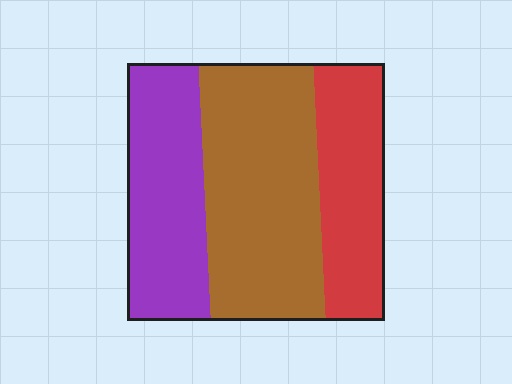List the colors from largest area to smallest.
From largest to smallest: brown, purple, red.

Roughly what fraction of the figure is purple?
Purple covers about 30% of the figure.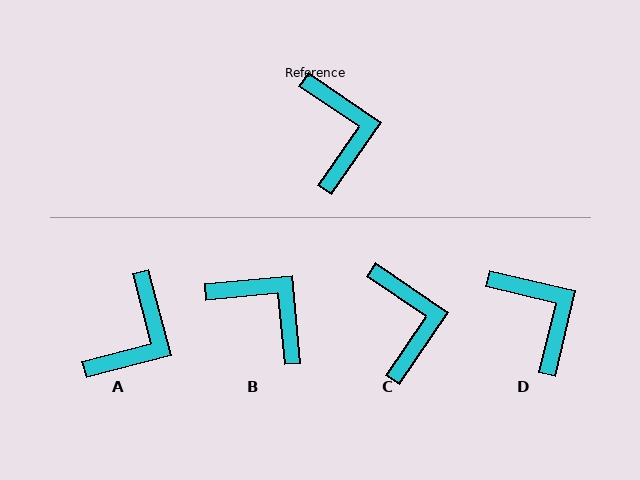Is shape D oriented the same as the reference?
No, it is off by about 21 degrees.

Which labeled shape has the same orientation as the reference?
C.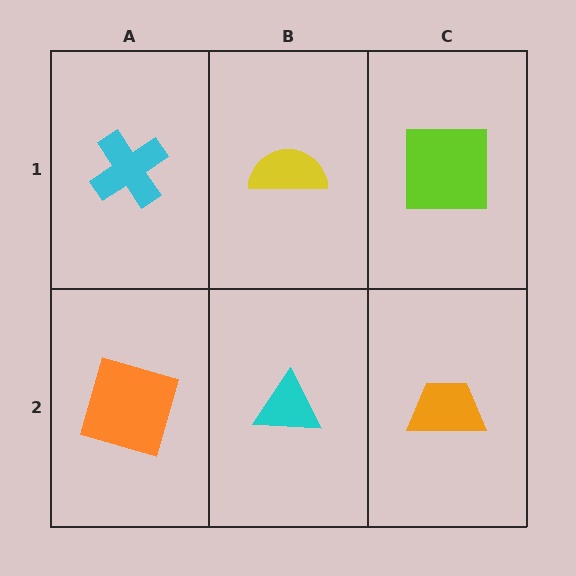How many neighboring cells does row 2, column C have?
2.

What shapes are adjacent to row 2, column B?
A yellow semicircle (row 1, column B), an orange square (row 2, column A), an orange trapezoid (row 2, column C).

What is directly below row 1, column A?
An orange square.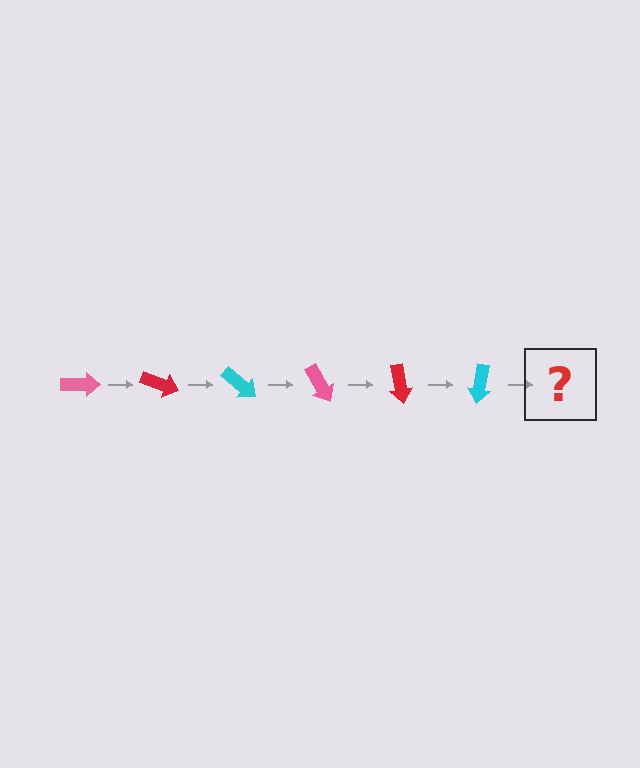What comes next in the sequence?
The next element should be a pink arrow, rotated 120 degrees from the start.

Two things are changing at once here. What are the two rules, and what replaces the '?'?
The two rules are that it rotates 20 degrees each step and the color cycles through pink, red, and cyan. The '?' should be a pink arrow, rotated 120 degrees from the start.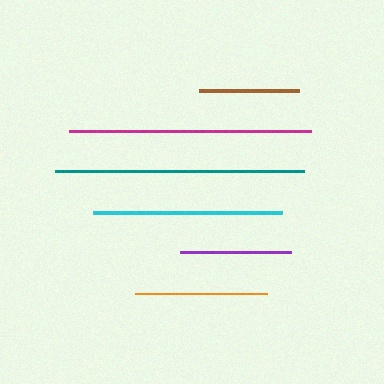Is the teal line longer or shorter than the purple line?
The teal line is longer than the purple line.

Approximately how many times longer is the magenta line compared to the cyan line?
The magenta line is approximately 1.3 times the length of the cyan line.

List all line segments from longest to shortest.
From longest to shortest: teal, magenta, cyan, orange, purple, brown.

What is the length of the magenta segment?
The magenta segment is approximately 243 pixels long.